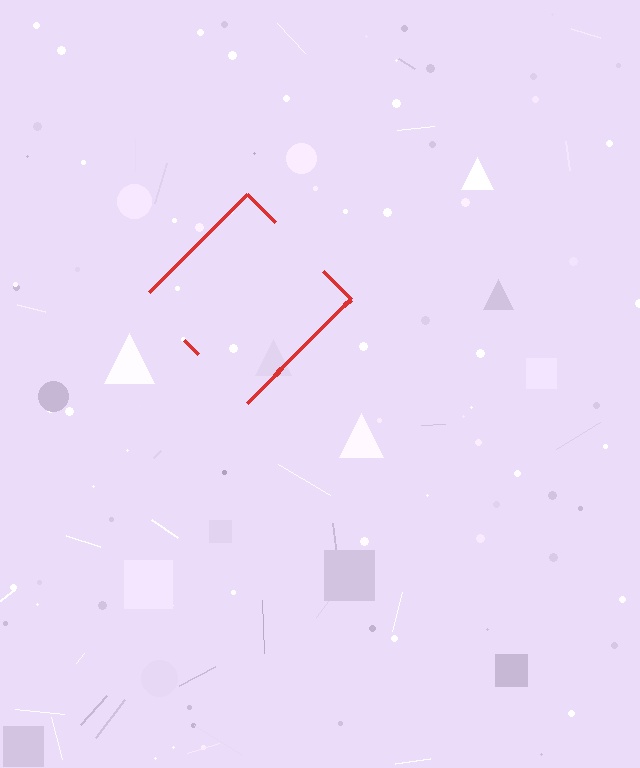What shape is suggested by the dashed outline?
The dashed outline suggests a diamond.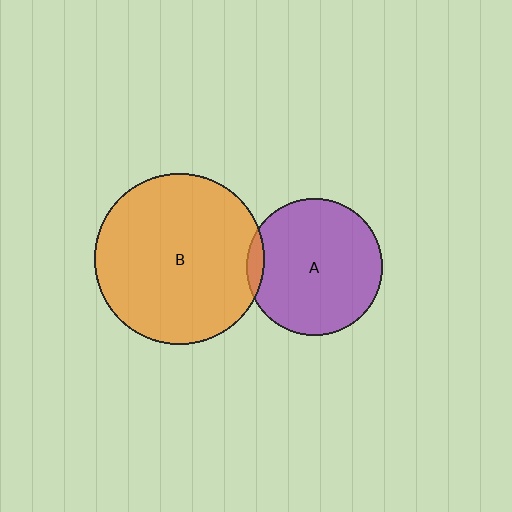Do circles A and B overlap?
Yes.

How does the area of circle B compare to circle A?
Approximately 1.6 times.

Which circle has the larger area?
Circle B (orange).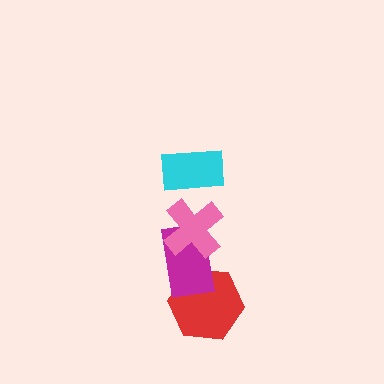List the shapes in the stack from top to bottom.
From top to bottom: the cyan rectangle, the pink cross, the magenta rectangle, the red hexagon.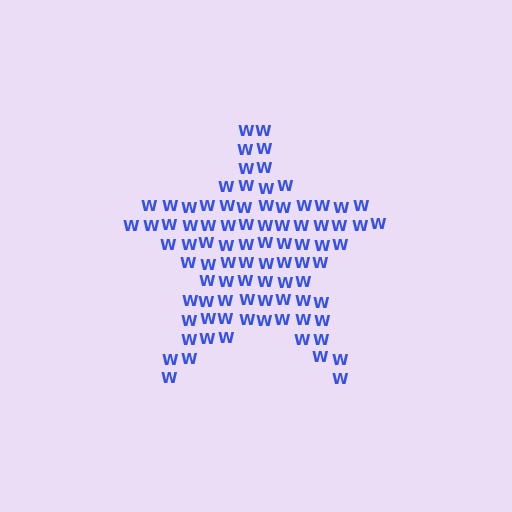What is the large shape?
The large shape is a star.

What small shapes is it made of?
It is made of small letter W's.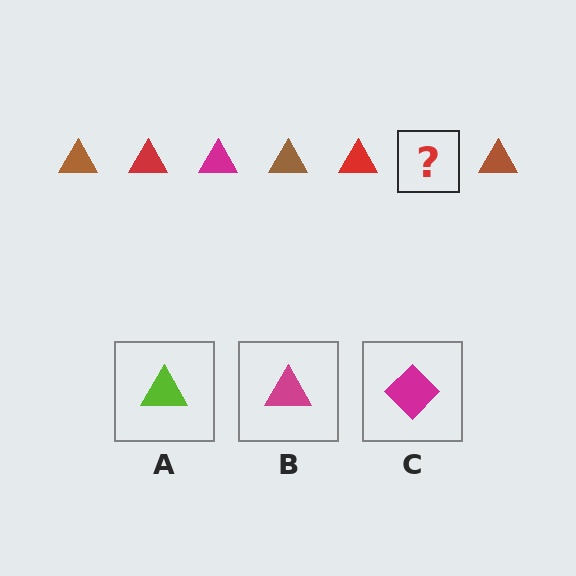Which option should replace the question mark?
Option B.